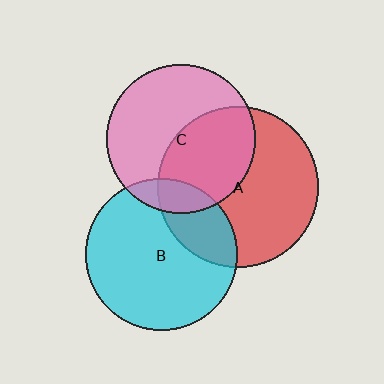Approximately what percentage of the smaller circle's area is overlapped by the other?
Approximately 10%.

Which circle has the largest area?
Circle A (red).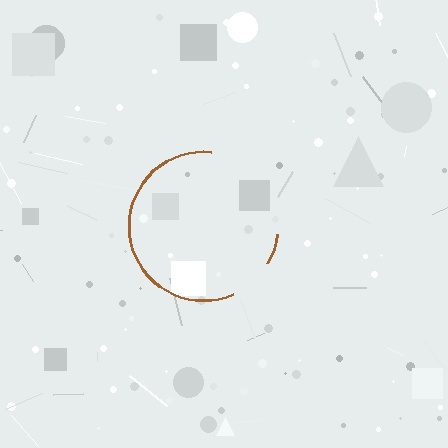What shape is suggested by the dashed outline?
The dashed outline suggests a circle.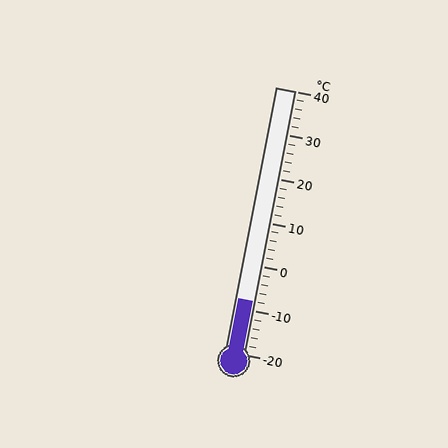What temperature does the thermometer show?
The thermometer shows approximately -8°C.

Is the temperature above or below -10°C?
The temperature is above -10°C.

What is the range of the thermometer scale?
The thermometer scale ranges from -20°C to 40°C.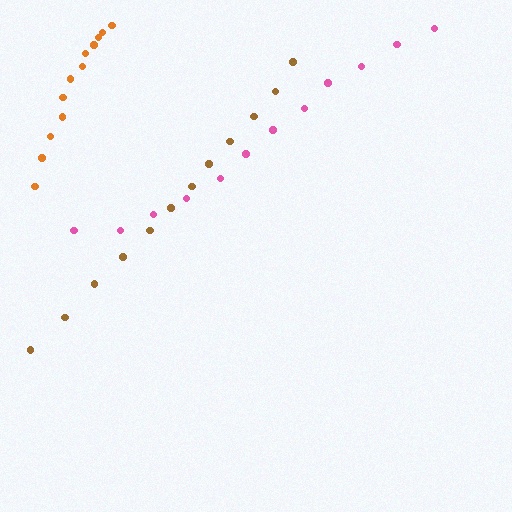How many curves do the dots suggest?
There are 3 distinct paths.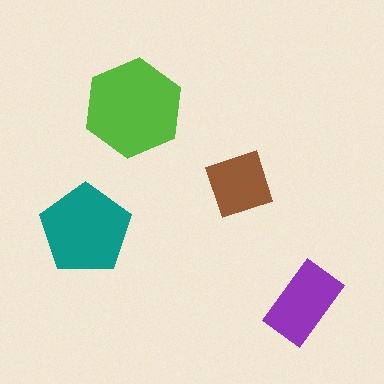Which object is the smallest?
The brown diamond.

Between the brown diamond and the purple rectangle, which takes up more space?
The purple rectangle.